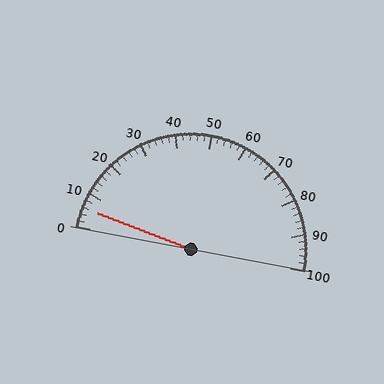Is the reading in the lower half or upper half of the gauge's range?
The reading is in the lower half of the range (0 to 100).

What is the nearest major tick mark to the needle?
The nearest major tick mark is 10.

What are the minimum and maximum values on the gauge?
The gauge ranges from 0 to 100.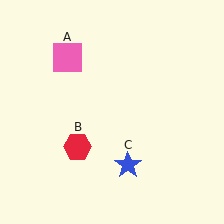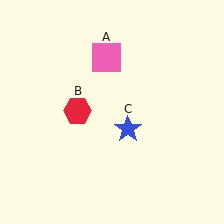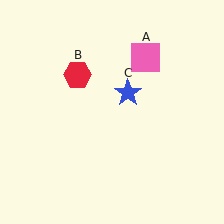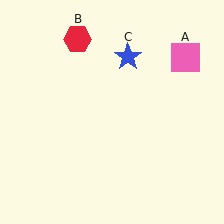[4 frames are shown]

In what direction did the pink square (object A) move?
The pink square (object A) moved right.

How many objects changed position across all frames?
3 objects changed position: pink square (object A), red hexagon (object B), blue star (object C).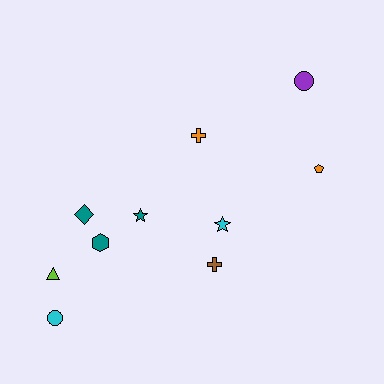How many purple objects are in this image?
There is 1 purple object.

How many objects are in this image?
There are 10 objects.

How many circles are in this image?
There are 2 circles.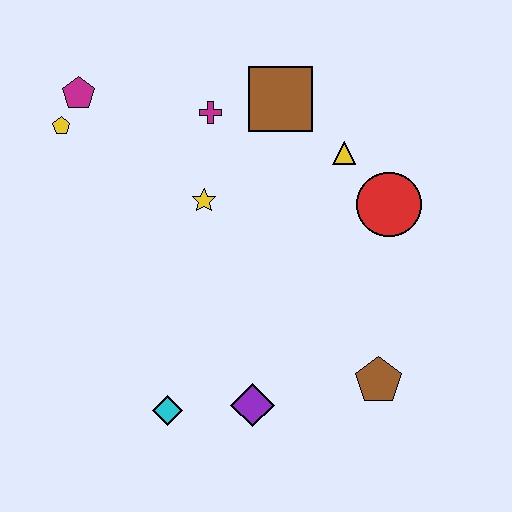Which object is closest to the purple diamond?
The cyan diamond is closest to the purple diamond.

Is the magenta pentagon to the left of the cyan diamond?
Yes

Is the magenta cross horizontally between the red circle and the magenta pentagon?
Yes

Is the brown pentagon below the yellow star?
Yes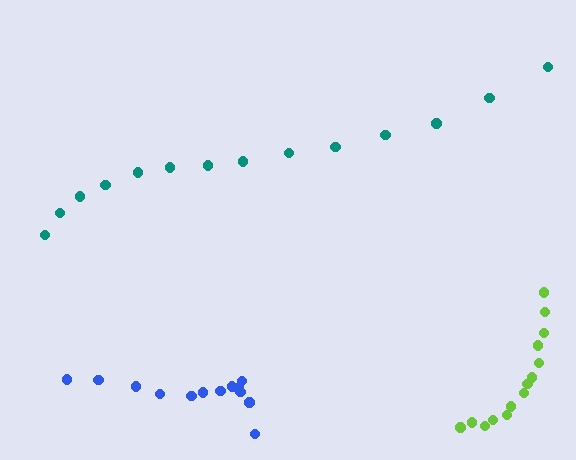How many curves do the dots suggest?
There are 3 distinct paths.